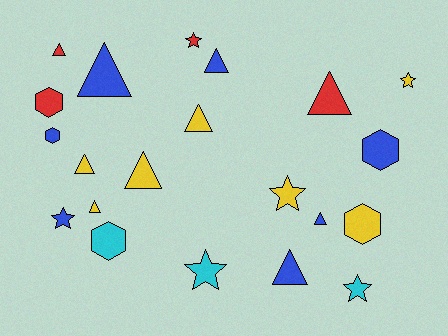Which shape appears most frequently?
Triangle, with 10 objects.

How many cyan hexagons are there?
There is 1 cyan hexagon.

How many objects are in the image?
There are 21 objects.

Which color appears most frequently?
Blue, with 7 objects.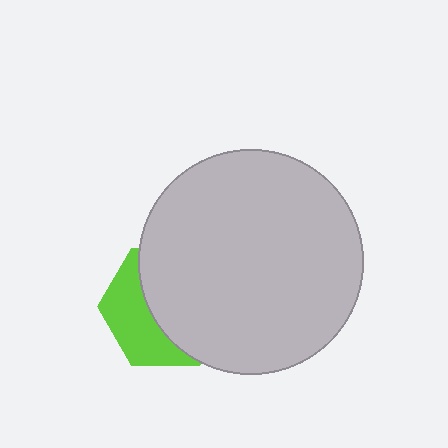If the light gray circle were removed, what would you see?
You would see the complete lime hexagon.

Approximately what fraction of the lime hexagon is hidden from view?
Roughly 61% of the lime hexagon is hidden behind the light gray circle.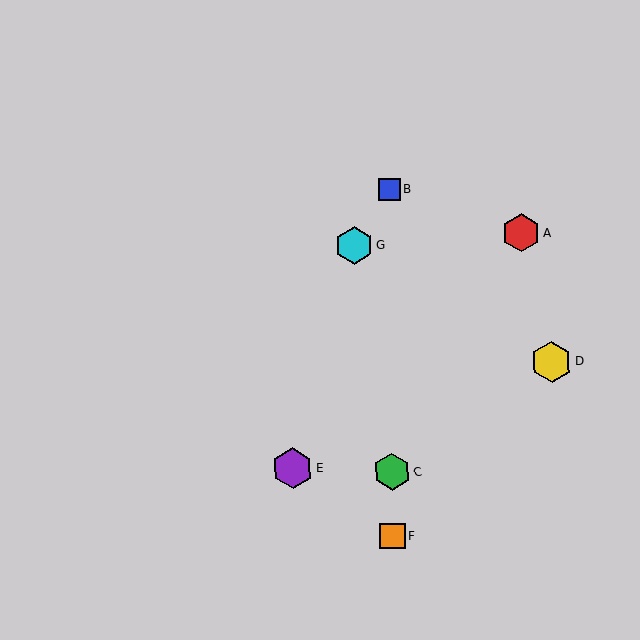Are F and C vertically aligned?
Yes, both are at x≈392.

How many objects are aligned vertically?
3 objects (B, C, F) are aligned vertically.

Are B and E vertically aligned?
No, B is at x≈389 and E is at x≈293.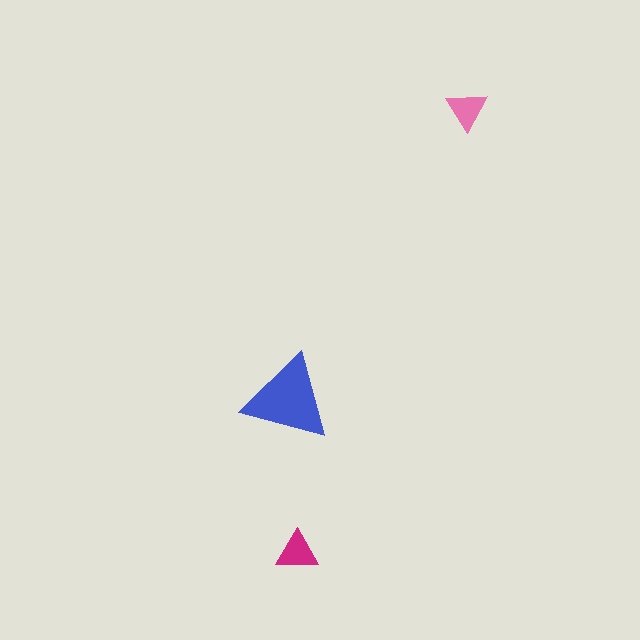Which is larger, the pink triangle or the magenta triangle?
The magenta one.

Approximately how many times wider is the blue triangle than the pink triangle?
About 2 times wider.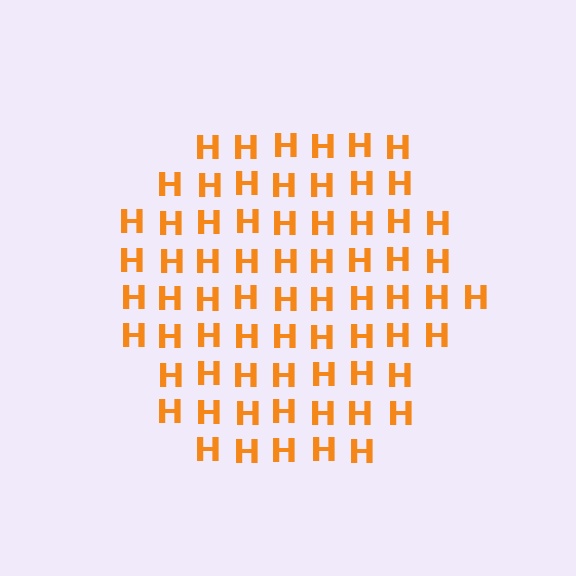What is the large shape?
The large shape is a hexagon.